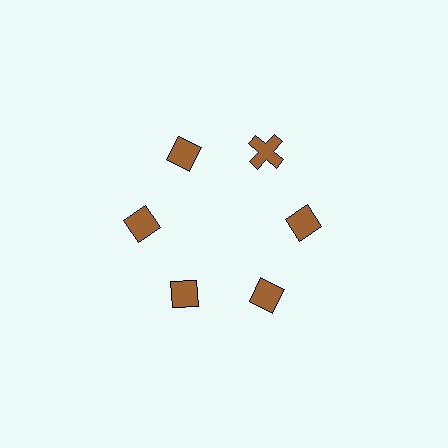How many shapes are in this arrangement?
There are 6 shapes arranged in a ring pattern.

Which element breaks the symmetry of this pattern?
The brown cross at roughly the 1 o'clock position breaks the symmetry. All other shapes are brown diamonds.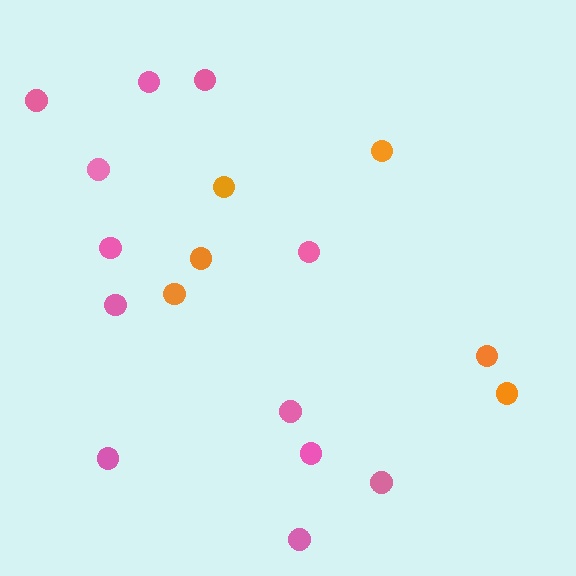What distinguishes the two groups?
There are 2 groups: one group of orange circles (6) and one group of pink circles (12).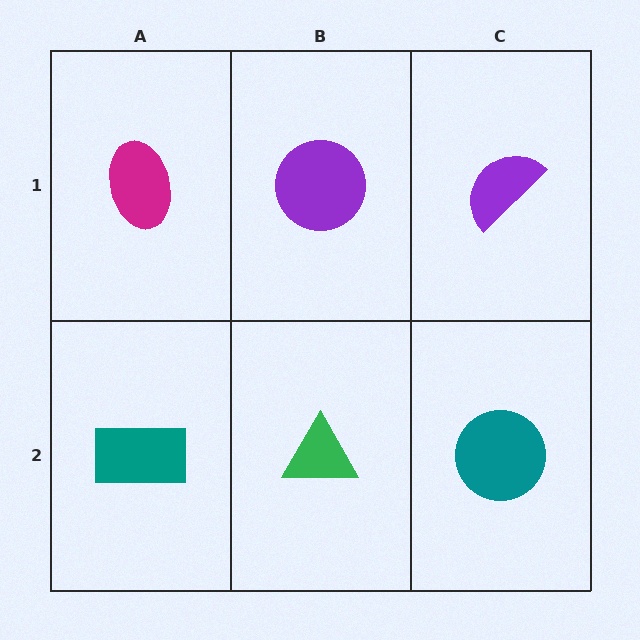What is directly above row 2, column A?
A magenta ellipse.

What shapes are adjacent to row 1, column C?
A teal circle (row 2, column C), a purple circle (row 1, column B).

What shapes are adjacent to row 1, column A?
A teal rectangle (row 2, column A), a purple circle (row 1, column B).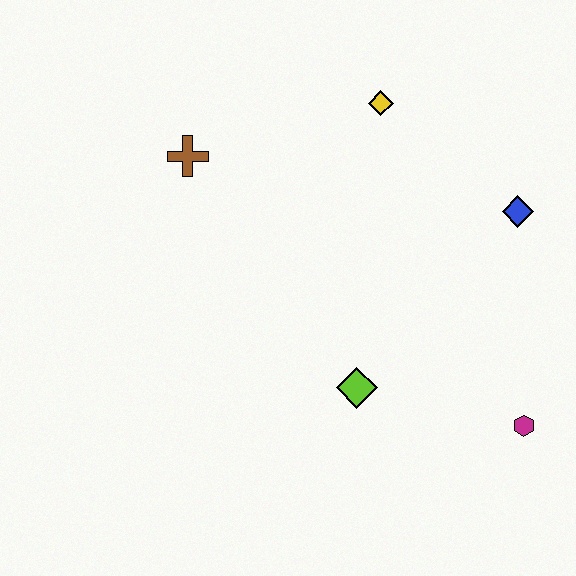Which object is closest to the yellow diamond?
The blue diamond is closest to the yellow diamond.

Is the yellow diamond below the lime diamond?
No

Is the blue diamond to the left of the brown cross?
No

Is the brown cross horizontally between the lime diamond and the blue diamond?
No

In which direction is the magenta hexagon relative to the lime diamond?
The magenta hexagon is to the right of the lime diamond.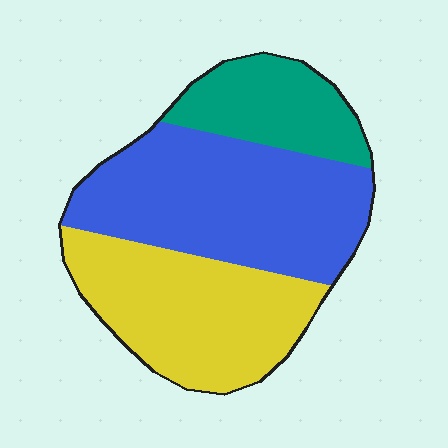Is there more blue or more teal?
Blue.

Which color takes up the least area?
Teal, at roughly 20%.